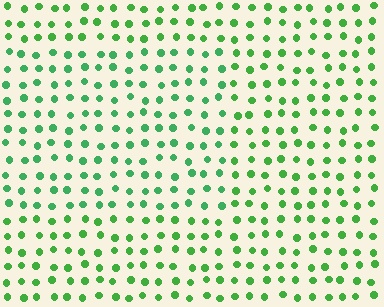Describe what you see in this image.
The image is filled with small green elements in a uniform arrangement. A rectangle-shaped region is visible where the elements are tinted to a slightly different hue, forming a subtle color boundary.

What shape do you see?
I see a rectangle.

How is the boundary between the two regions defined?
The boundary is defined purely by a slight shift in hue (about 19 degrees). Spacing, size, and orientation are identical on both sides.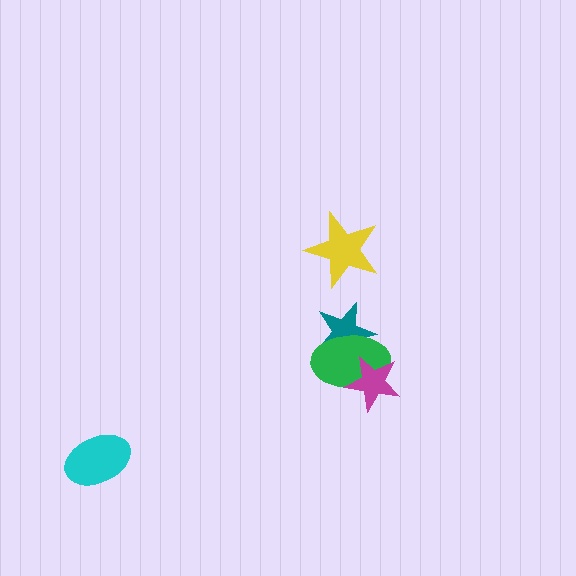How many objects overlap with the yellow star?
0 objects overlap with the yellow star.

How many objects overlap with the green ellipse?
2 objects overlap with the green ellipse.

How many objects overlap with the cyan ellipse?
0 objects overlap with the cyan ellipse.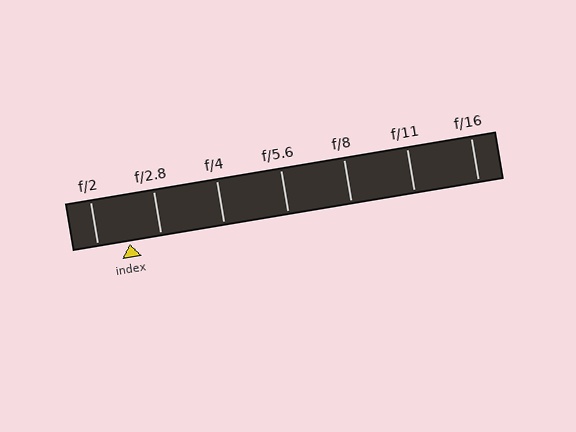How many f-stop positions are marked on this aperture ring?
There are 7 f-stop positions marked.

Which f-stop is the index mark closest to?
The index mark is closest to f/2.8.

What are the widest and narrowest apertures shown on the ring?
The widest aperture shown is f/2 and the narrowest is f/16.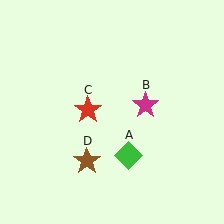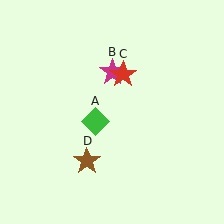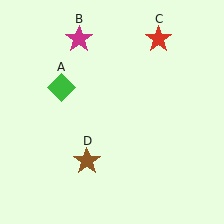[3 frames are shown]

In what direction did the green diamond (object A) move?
The green diamond (object A) moved up and to the left.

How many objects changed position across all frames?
3 objects changed position: green diamond (object A), magenta star (object B), red star (object C).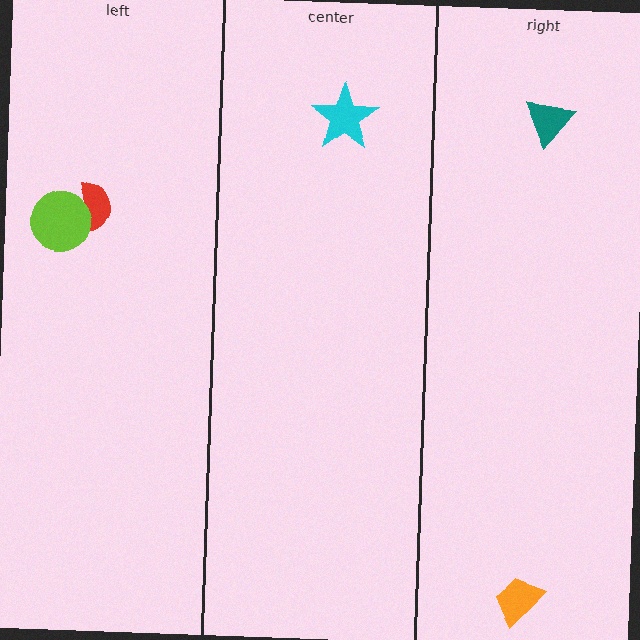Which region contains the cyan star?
The center region.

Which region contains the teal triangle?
The right region.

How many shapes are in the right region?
2.